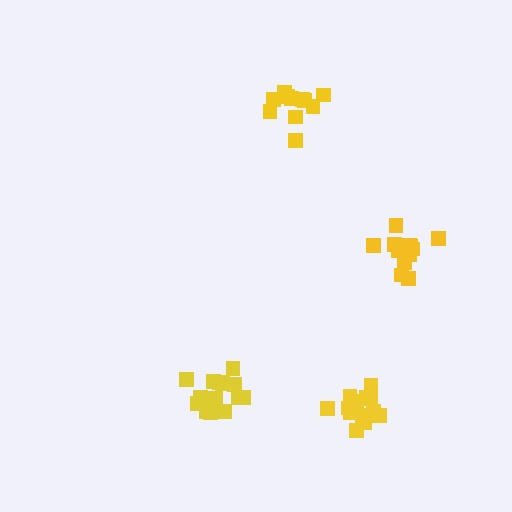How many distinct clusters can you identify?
There are 4 distinct clusters.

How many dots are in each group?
Group 1: 14 dots, Group 2: 12 dots, Group 3: 12 dots, Group 4: 15 dots (53 total).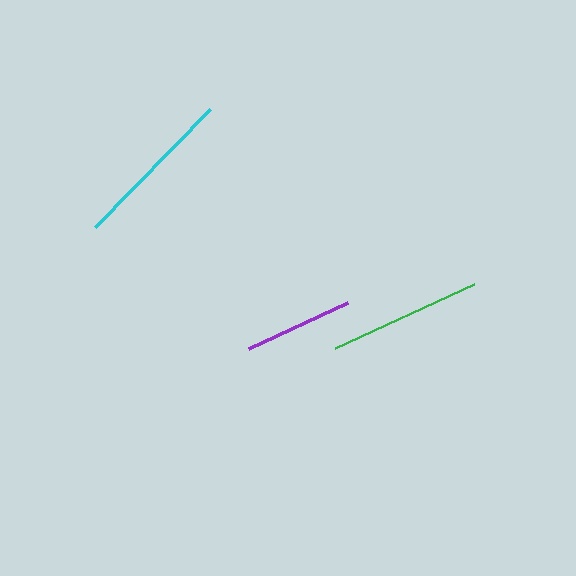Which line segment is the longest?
The cyan line is the longest at approximately 164 pixels.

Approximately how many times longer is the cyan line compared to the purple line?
The cyan line is approximately 1.5 times the length of the purple line.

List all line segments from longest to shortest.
From longest to shortest: cyan, green, purple.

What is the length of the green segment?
The green segment is approximately 153 pixels long.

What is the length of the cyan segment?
The cyan segment is approximately 164 pixels long.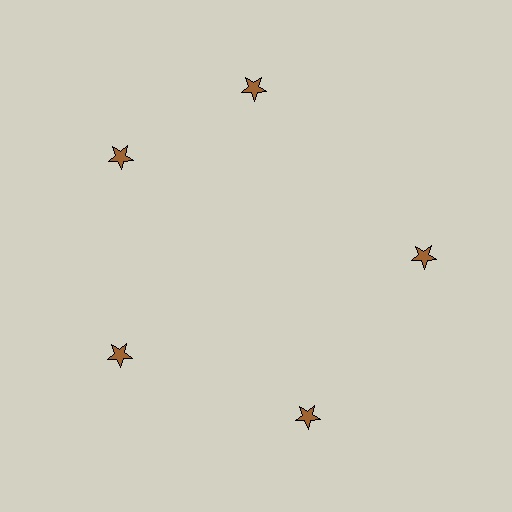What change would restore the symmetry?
The symmetry would be restored by rotating it back into even spacing with its neighbors so that all 5 stars sit at equal angles and equal distance from the center.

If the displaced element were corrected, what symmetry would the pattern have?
It would have 5-fold rotational symmetry — the pattern would map onto itself every 72 degrees.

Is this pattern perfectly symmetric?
No. The 5 brown stars are arranged in a ring, but one element near the 1 o'clock position is rotated out of alignment along the ring, breaking the 5-fold rotational symmetry.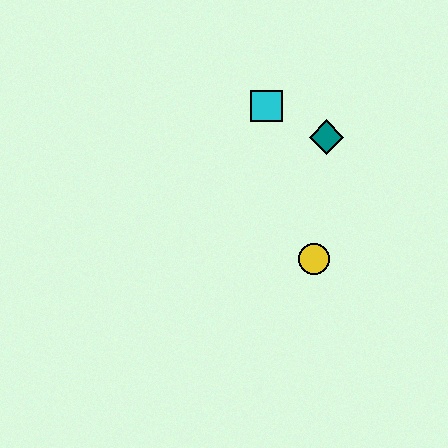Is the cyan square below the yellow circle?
No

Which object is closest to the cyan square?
The teal diamond is closest to the cyan square.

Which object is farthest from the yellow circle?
The cyan square is farthest from the yellow circle.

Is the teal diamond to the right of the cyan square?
Yes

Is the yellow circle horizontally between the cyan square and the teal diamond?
Yes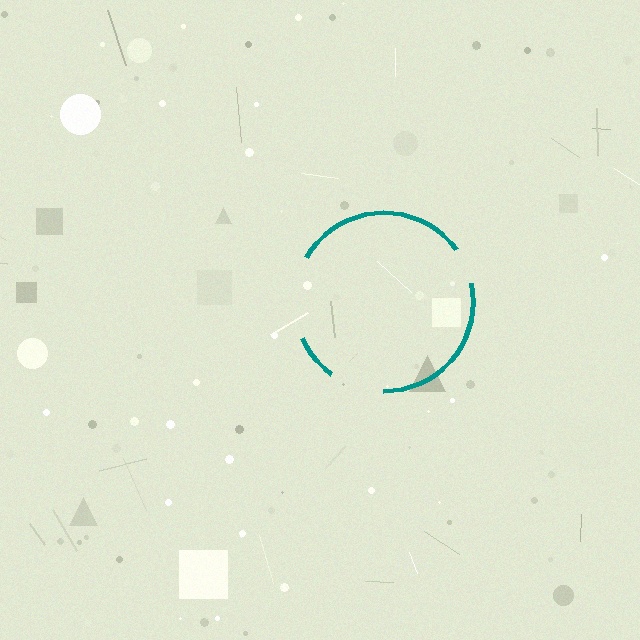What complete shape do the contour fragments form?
The contour fragments form a circle.